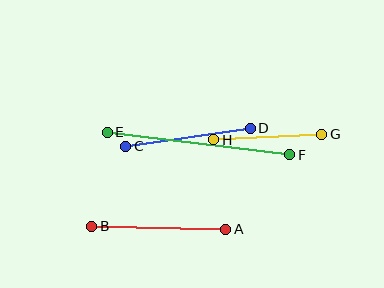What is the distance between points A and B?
The distance is approximately 134 pixels.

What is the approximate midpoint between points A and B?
The midpoint is at approximately (159, 228) pixels.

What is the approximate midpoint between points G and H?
The midpoint is at approximately (268, 137) pixels.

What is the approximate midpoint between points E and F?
The midpoint is at approximately (199, 144) pixels.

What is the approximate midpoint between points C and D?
The midpoint is at approximately (188, 137) pixels.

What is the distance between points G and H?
The distance is approximately 108 pixels.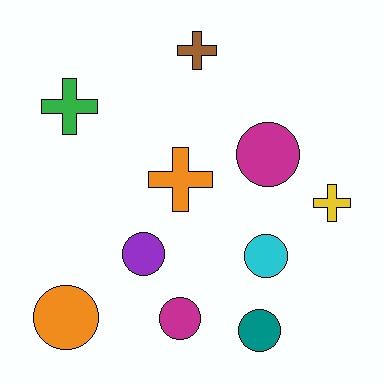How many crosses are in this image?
There are 4 crosses.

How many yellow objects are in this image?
There is 1 yellow object.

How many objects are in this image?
There are 10 objects.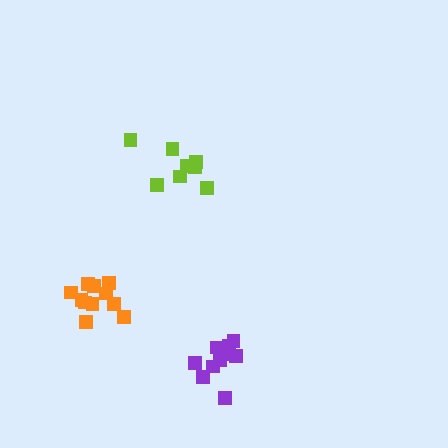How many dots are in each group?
Group 1: 10 dots, Group 2: 11 dots, Group 3: 8 dots (29 total).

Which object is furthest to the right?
The purple cluster is rightmost.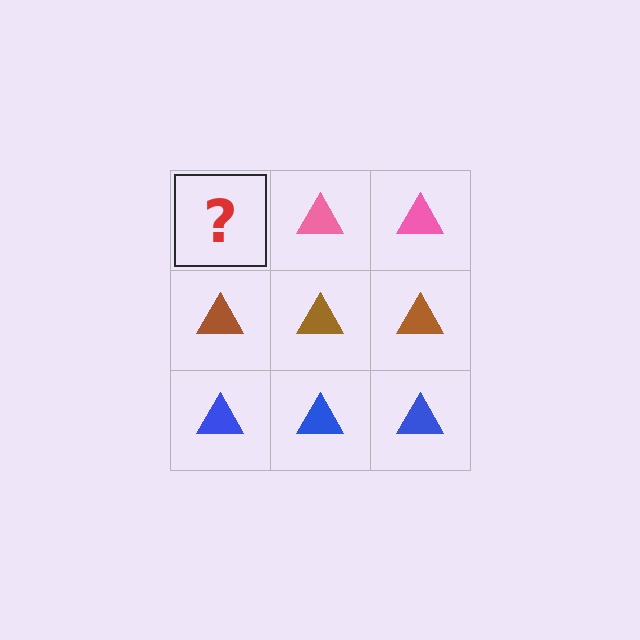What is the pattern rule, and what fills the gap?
The rule is that each row has a consistent color. The gap should be filled with a pink triangle.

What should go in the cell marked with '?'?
The missing cell should contain a pink triangle.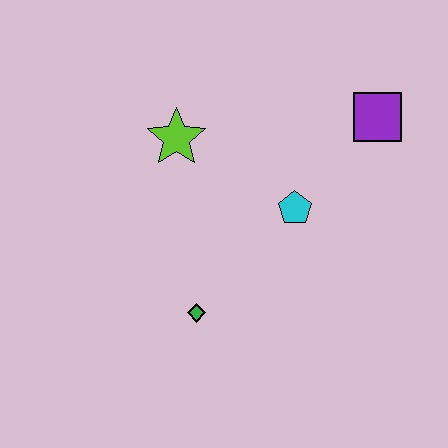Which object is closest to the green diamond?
The cyan pentagon is closest to the green diamond.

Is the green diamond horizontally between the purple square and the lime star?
Yes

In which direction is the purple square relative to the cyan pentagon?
The purple square is above the cyan pentagon.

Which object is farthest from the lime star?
The purple square is farthest from the lime star.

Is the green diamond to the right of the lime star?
Yes